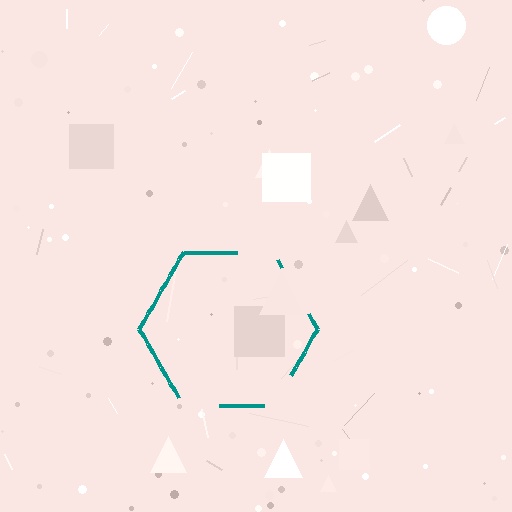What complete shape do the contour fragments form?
The contour fragments form a hexagon.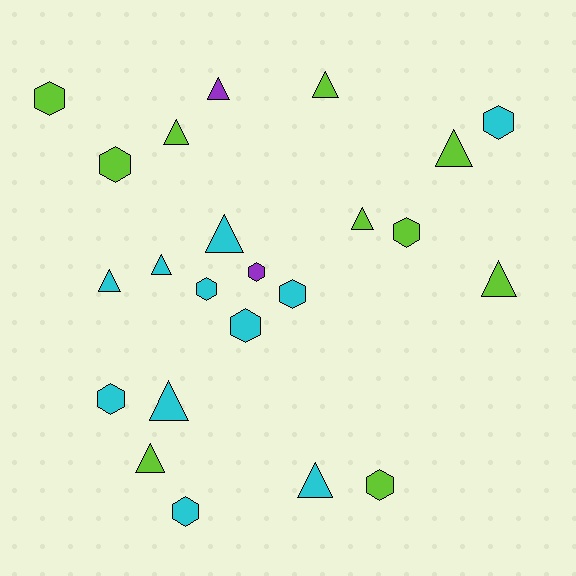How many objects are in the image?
There are 23 objects.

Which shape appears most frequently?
Triangle, with 12 objects.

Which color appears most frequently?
Cyan, with 11 objects.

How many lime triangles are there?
There are 6 lime triangles.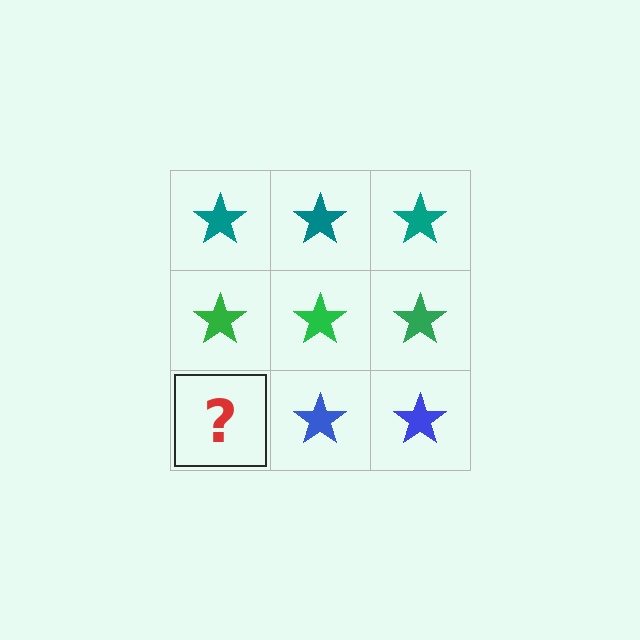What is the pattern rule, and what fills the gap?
The rule is that each row has a consistent color. The gap should be filled with a blue star.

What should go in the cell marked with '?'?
The missing cell should contain a blue star.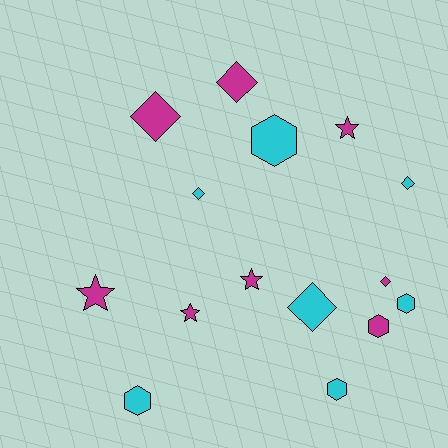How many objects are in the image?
There are 15 objects.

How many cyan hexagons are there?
There are 4 cyan hexagons.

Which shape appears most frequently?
Diamond, with 6 objects.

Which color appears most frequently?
Magenta, with 8 objects.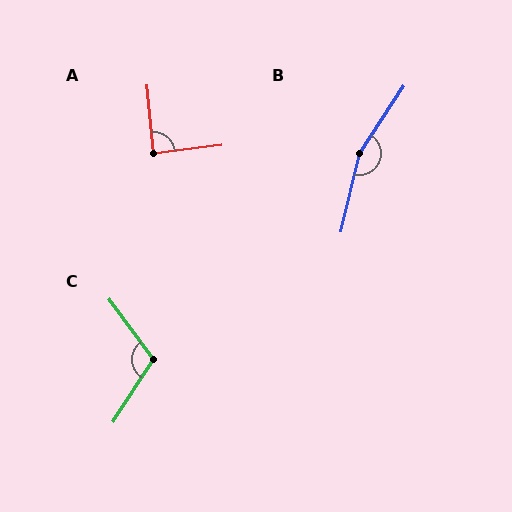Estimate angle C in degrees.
Approximately 111 degrees.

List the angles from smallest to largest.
A (88°), C (111°), B (160°).